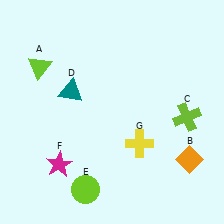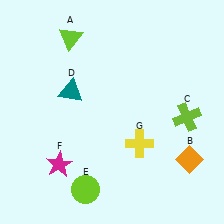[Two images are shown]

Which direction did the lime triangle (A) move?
The lime triangle (A) moved right.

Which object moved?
The lime triangle (A) moved right.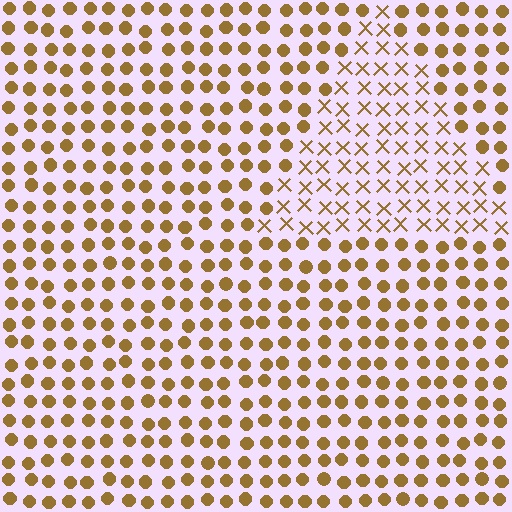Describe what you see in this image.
The image is filled with small brown elements arranged in a uniform grid. A triangle-shaped region contains X marks, while the surrounding area contains circles. The boundary is defined purely by the change in element shape.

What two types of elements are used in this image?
The image uses X marks inside the triangle region and circles outside it.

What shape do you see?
I see a triangle.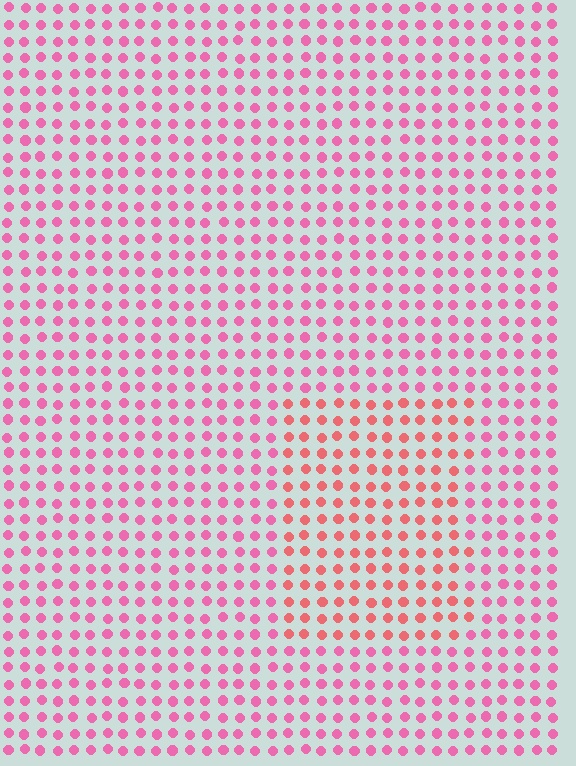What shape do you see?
I see a rectangle.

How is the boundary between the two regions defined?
The boundary is defined purely by a slight shift in hue (about 28 degrees). Spacing, size, and orientation are identical on both sides.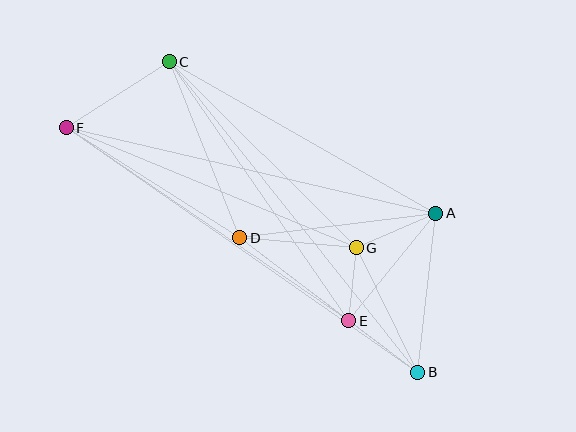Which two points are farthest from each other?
Points B and F are farthest from each other.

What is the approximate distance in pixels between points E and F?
The distance between E and F is approximately 342 pixels.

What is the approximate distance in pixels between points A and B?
The distance between A and B is approximately 160 pixels.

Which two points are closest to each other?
Points E and G are closest to each other.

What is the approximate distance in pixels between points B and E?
The distance between B and E is approximately 86 pixels.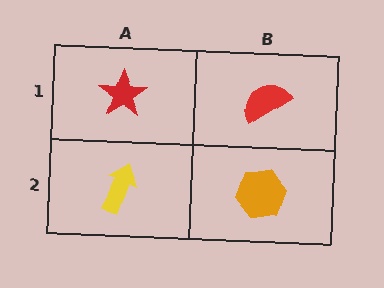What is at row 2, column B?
An orange hexagon.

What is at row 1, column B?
A red semicircle.